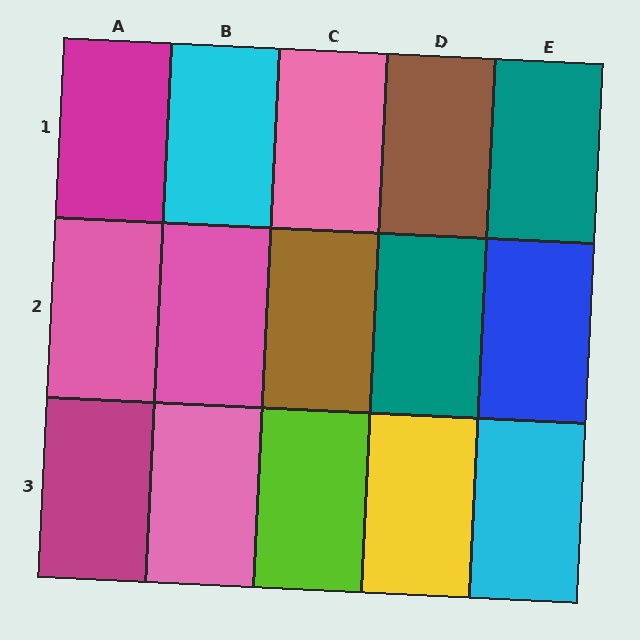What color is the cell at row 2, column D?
Teal.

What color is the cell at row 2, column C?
Brown.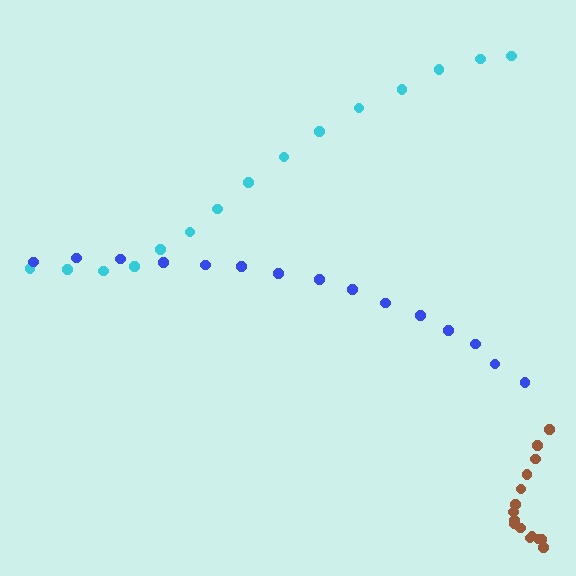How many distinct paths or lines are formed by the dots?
There are 3 distinct paths.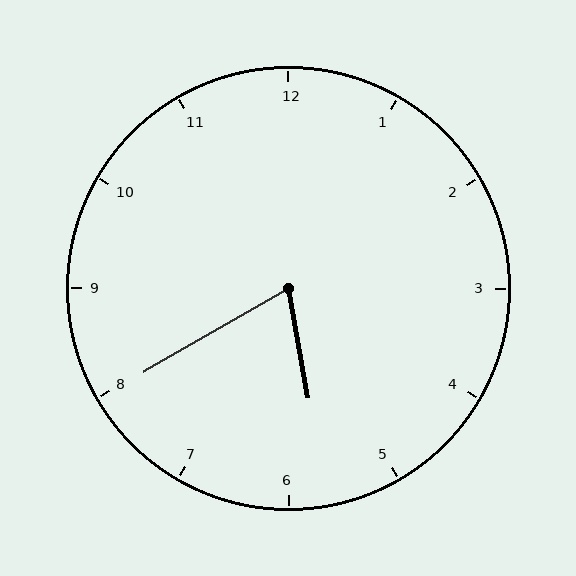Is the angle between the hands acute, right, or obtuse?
It is acute.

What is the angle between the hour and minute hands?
Approximately 70 degrees.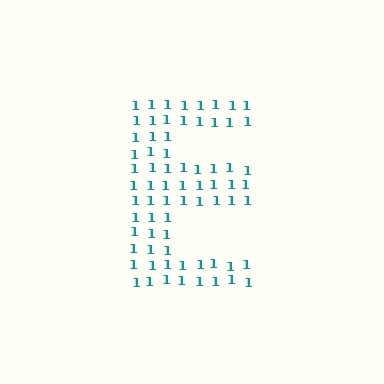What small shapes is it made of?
It is made of small digit 1's.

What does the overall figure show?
The overall figure shows the letter E.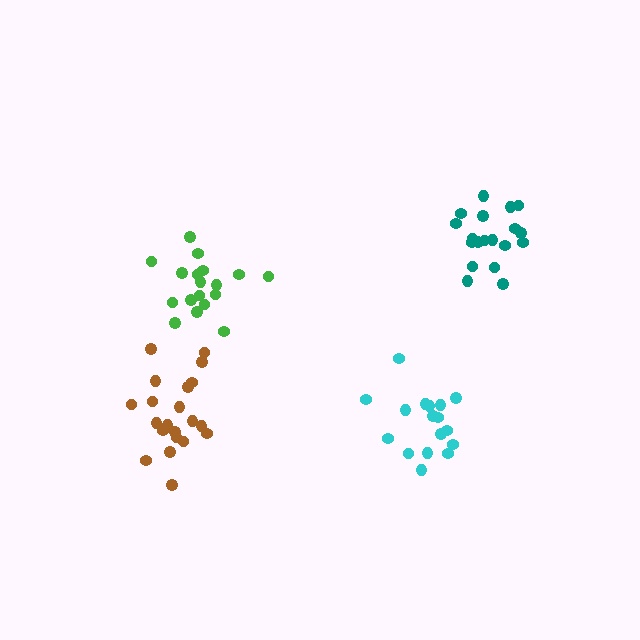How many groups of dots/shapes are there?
There are 4 groups.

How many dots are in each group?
Group 1: 21 dots, Group 2: 19 dots, Group 3: 18 dots, Group 4: 17 dots (75 total).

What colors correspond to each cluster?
The clusters are colored: brown, teal, green, cyan.